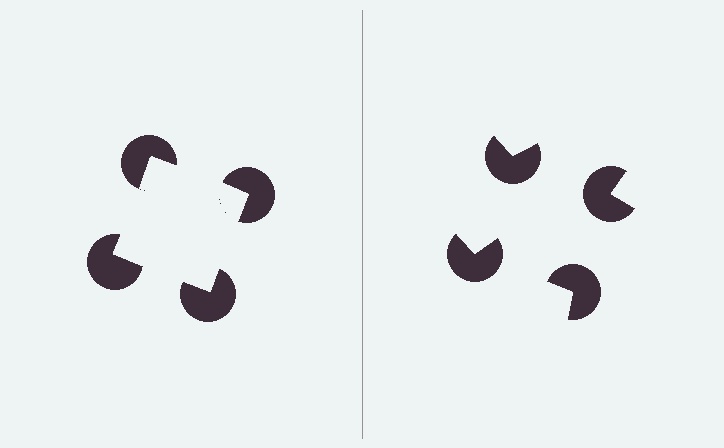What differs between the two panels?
The pac-man discs are positioned identically on both sides; only the wedge orientations differ. On the left they align to a square; on the right they are misaligned.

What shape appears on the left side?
An illusory square.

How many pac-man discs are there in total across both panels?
8 — 4 on each side.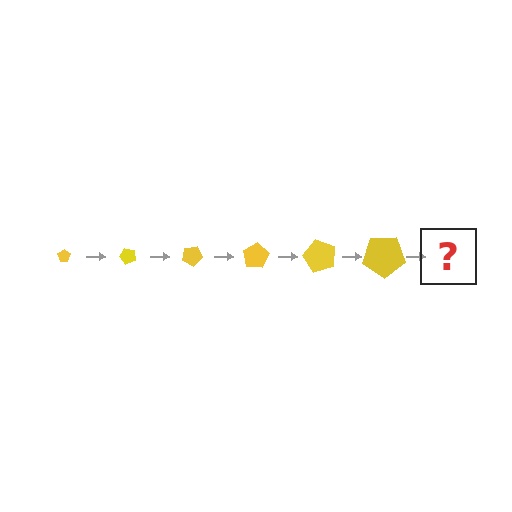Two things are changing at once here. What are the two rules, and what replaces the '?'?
The two rules are that the pentagon grows larger each step and it rotates 50 degrees each step. The '?' should be a pentagon, larger than the previous one and rotated 300 degrees from the start.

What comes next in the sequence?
The next element should be a pentagon, larger than the previous one and rotated 300 degrees from the start.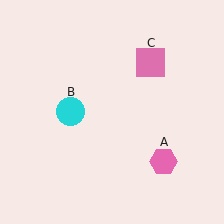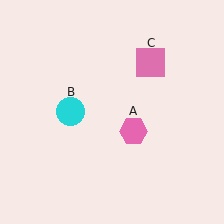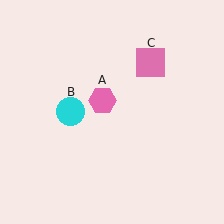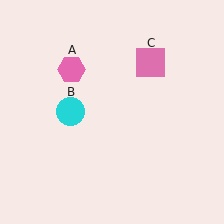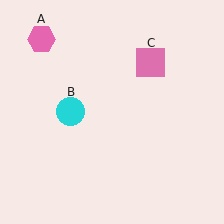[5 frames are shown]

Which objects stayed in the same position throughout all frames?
Cyan circle (object B) and pink square (object C) remained stationary.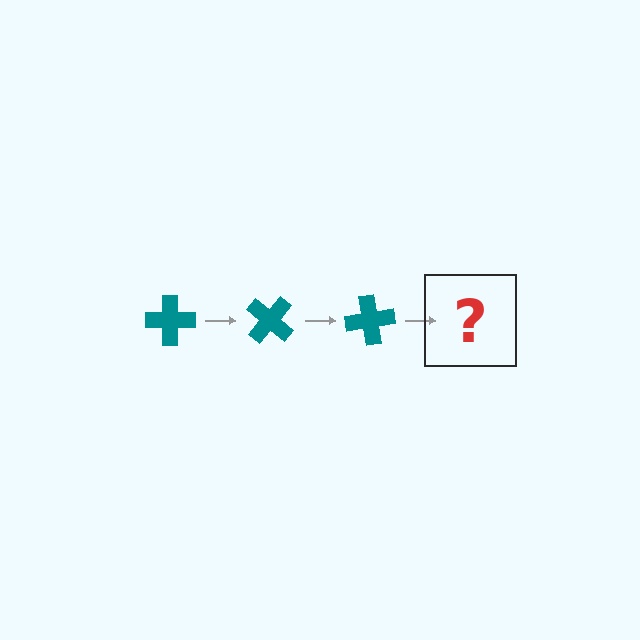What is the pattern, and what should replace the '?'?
The pattern is that the cross rotates 40 degrees each step. The '?' should be a teal cross rotated 120 degrees.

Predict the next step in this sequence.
The next step is a teal cross rotated 120 degrees.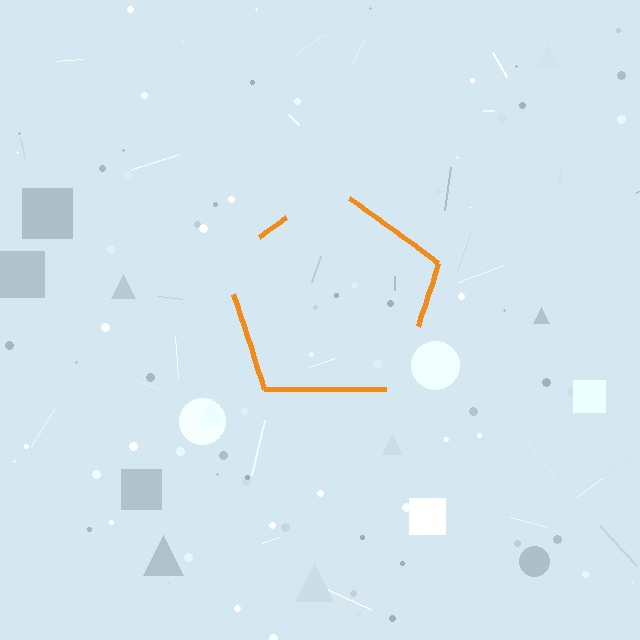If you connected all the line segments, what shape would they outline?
They would outline a pentagon.